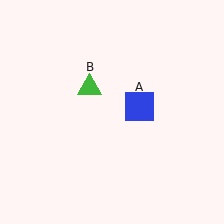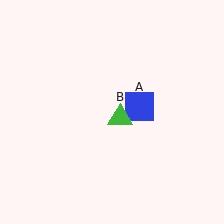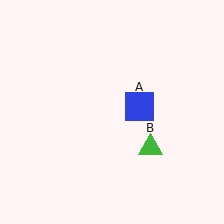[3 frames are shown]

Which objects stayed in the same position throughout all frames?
Blue square (object A) remained stationary.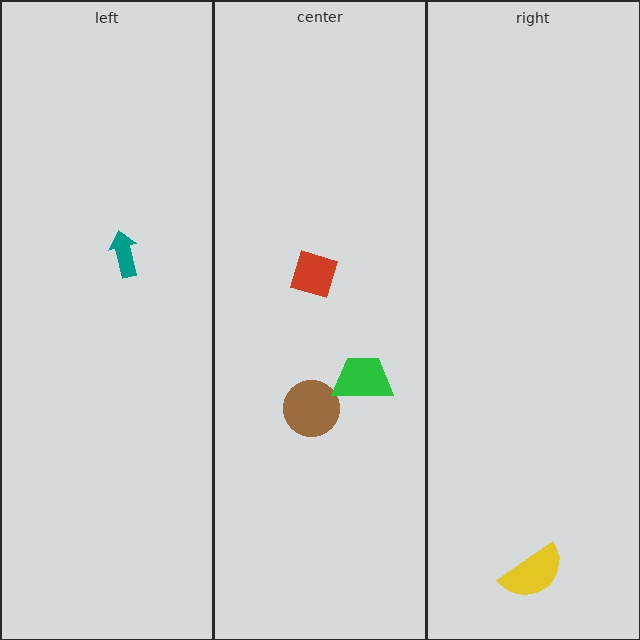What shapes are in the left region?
The teal arrow.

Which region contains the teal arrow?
The left region.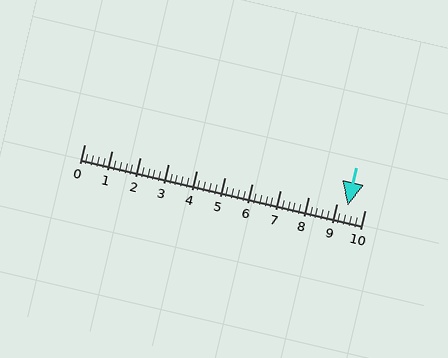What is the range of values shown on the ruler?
The ruler shows values from 0 to 10.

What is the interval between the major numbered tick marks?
The major tick marks are spaced 1 units apart.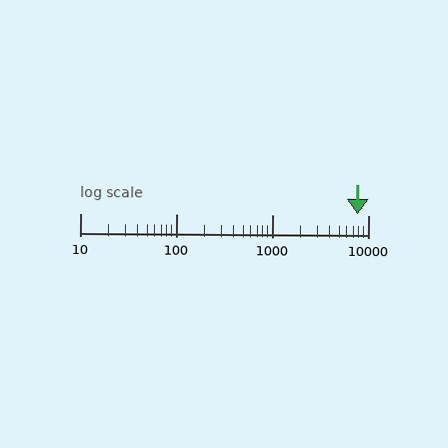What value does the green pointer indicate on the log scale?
The pointer indicates approximately 7800.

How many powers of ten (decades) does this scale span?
The scale spans 3 decades, from 10 to 10000.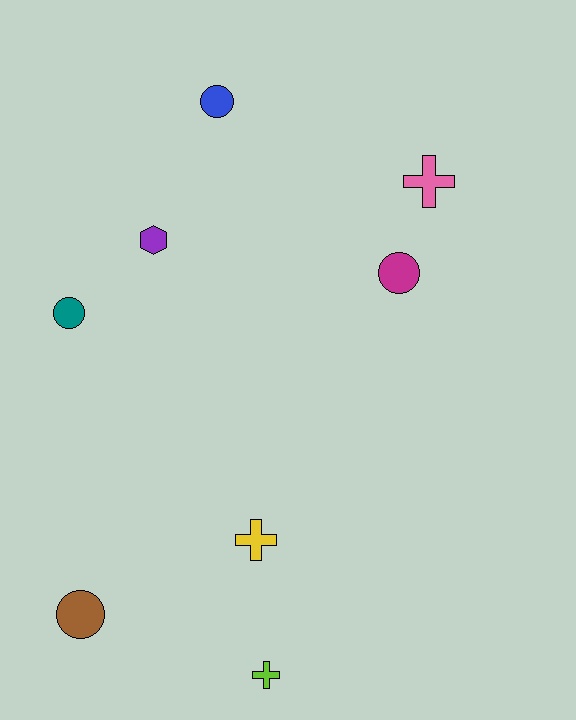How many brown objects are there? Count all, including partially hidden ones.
There is 1 brown object.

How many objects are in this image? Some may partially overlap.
There are 8 objects.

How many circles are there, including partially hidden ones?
There are 4 circles.